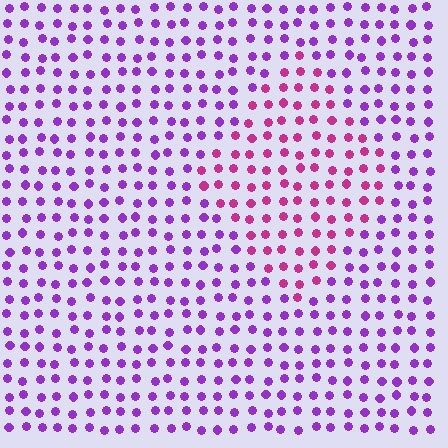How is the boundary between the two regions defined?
The boundary is defined purely by a slight shift in hue (about 42 degrees). Spacing, size, and orientation are identical on both sides.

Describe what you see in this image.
The image is filled with small purple elements in a uniform arrangement. A diamond-shaped region is visible where the elements are tinted to a slightly different hue, forming a subtle color boundary.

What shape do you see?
I see a diamond.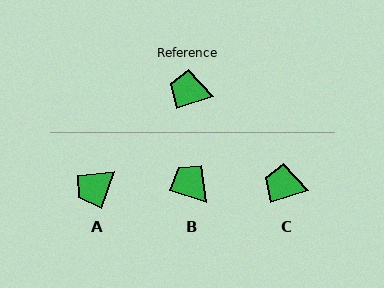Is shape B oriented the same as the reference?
No, it is off by about 34 degrees.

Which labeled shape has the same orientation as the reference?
C.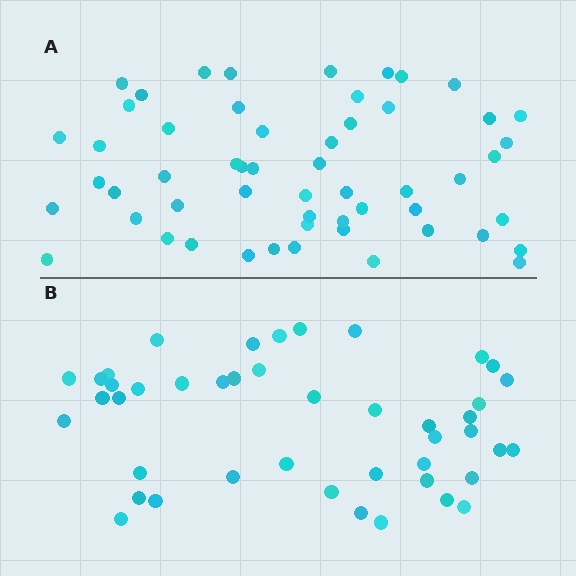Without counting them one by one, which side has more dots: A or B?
Region A (the top region) has more dots.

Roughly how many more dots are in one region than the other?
Region A has roughly 12 or so more dots than region B.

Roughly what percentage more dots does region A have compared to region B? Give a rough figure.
About 25% more.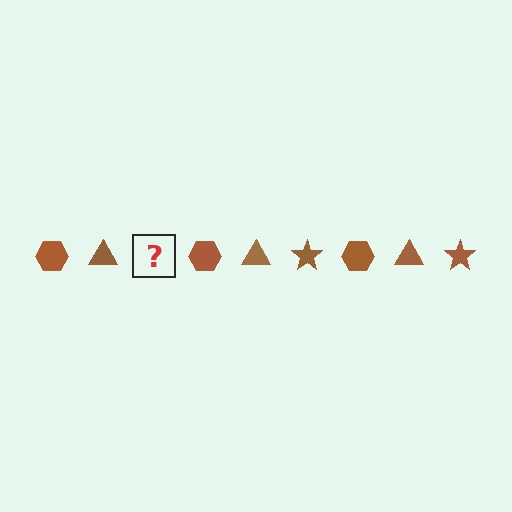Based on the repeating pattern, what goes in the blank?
The blank should be a brown star.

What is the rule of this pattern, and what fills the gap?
The rule is that the pattern cycles through hexagon, triangle, star shapes in brown. The gap should be filled with a brown star.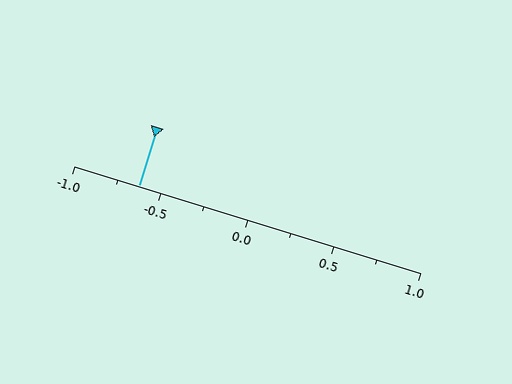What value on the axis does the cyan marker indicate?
The marker indicates approximately -0.62.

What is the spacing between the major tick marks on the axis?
The major ticks are spaced 0.5 apart.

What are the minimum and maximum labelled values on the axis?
The axis runs from -1.0 to 1.0.